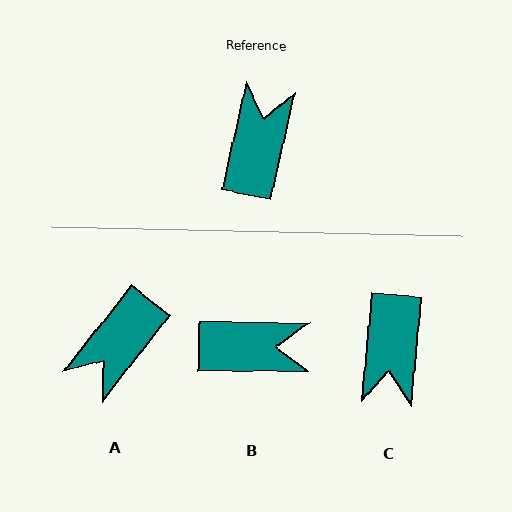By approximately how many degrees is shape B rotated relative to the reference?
Approximately 78 degrees clockwise.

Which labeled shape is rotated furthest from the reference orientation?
C, about 173 degrees away.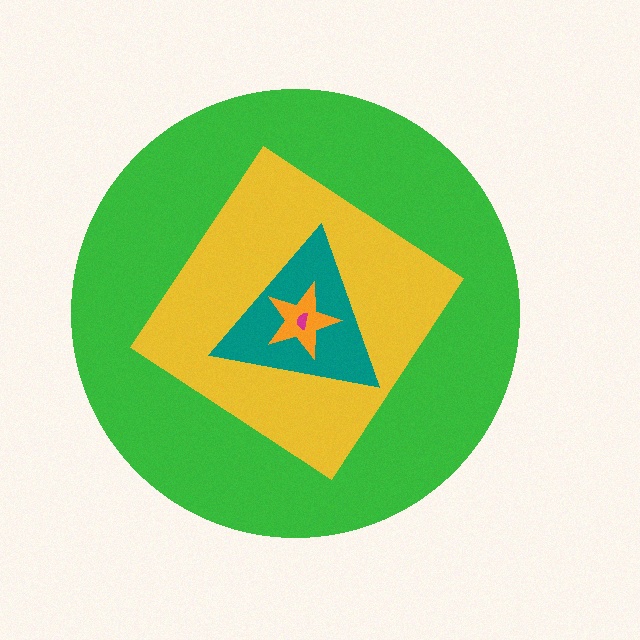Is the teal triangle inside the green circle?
Yes.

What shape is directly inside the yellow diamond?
The teal triangle.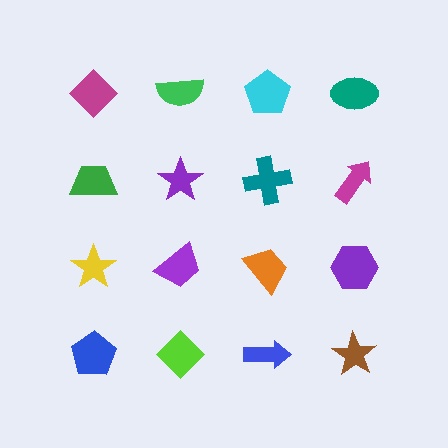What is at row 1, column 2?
A green semicircle.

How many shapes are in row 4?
4 shapes.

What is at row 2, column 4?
A magenta arrow.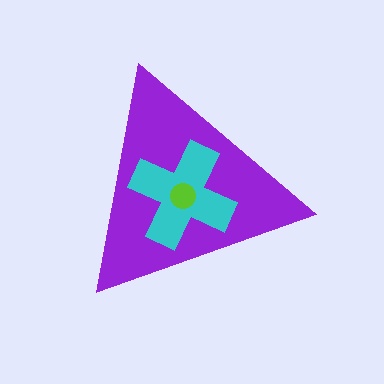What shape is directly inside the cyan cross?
The lime circle.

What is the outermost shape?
The purple triangle.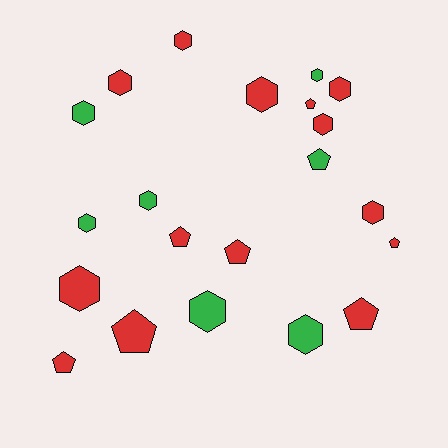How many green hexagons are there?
There are 6 green hexagons.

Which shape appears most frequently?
Hexagon, with 13 objects.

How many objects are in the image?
There are 21 objects.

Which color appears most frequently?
Red, with 14 objects.